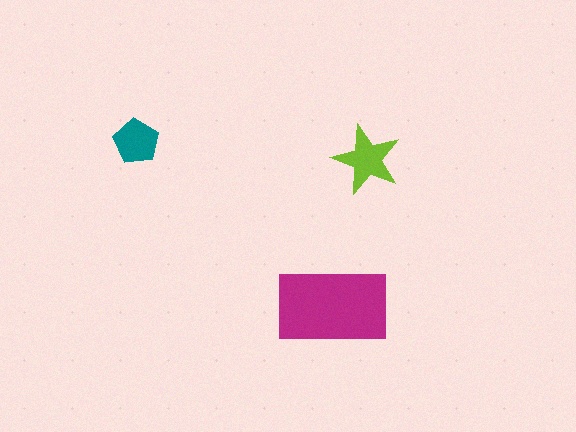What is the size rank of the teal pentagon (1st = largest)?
3rd.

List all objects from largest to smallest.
The magenta rectangle, the lime star, the teal pentagon.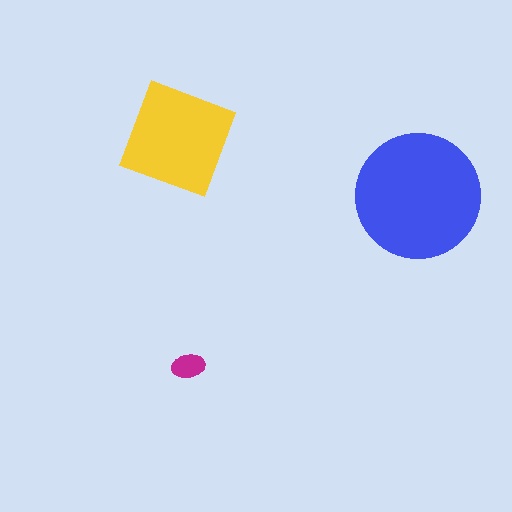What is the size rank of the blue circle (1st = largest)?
1st.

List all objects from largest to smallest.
The blue circle, the yellow diamond, the magenta ellipse.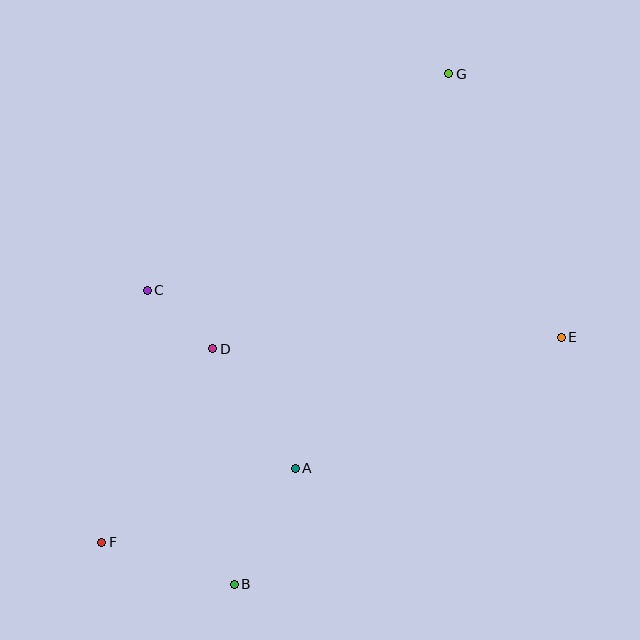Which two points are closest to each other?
Points C and D are closest to each other.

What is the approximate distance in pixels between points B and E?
The distance between B and E is approximately 410 pixels.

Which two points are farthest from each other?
Points F and G are farthest from each other.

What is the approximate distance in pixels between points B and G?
The distance between B and G is approximately 554 pixels.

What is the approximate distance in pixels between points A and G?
The distance between A and G is approximately 423 pixels.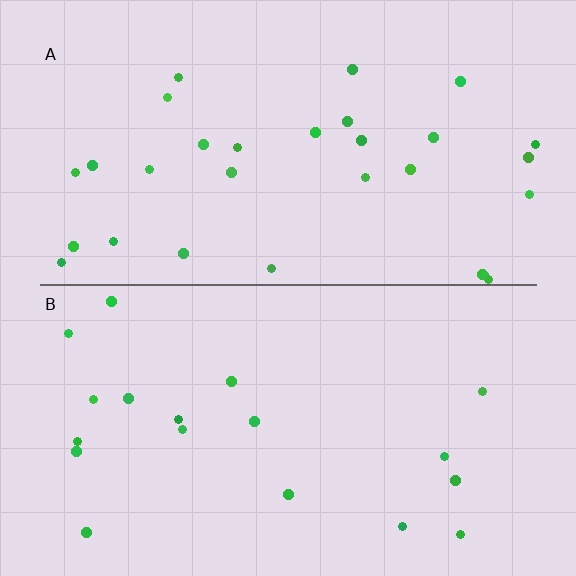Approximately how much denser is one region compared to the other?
Approximately 1.6× — region A over region B.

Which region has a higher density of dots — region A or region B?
A (the top).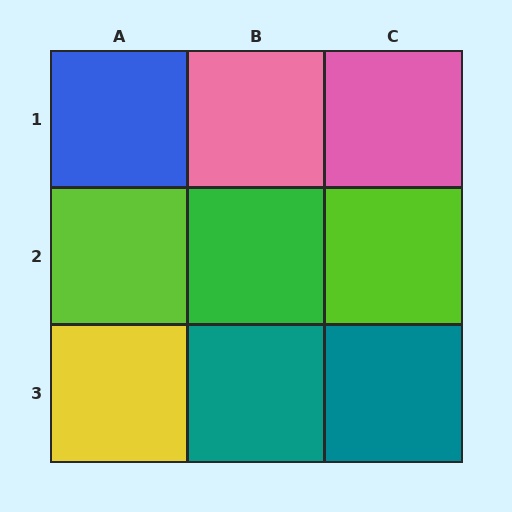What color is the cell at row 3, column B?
Teal.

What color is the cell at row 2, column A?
Lime.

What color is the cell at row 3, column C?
Teal.